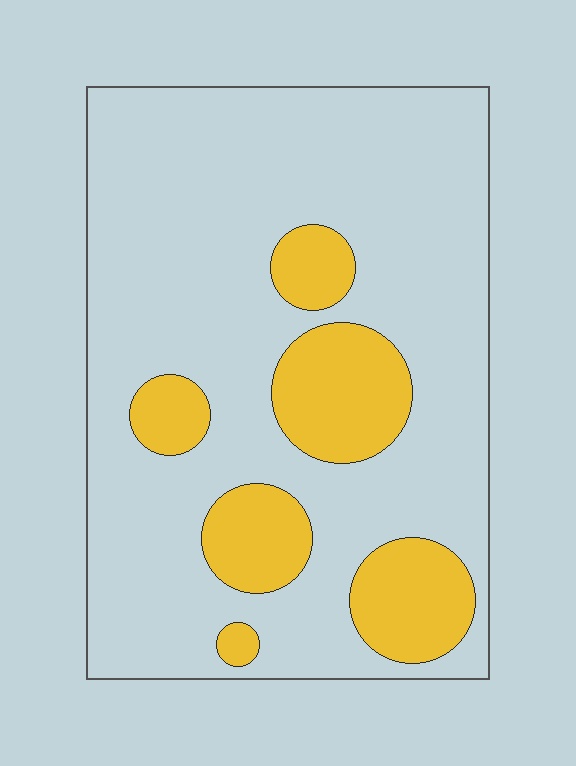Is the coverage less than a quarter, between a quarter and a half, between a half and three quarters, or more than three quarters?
Less than a quarter.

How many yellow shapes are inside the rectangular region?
6.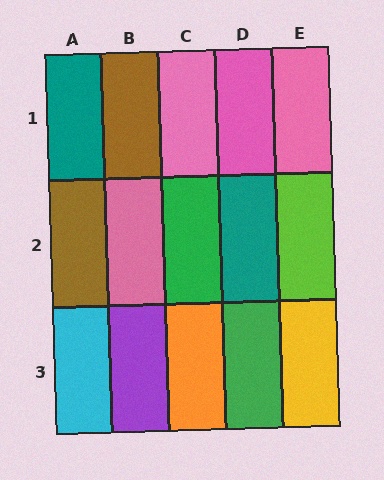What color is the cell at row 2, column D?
Teal.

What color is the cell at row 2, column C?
Green.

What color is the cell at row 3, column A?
Cyan.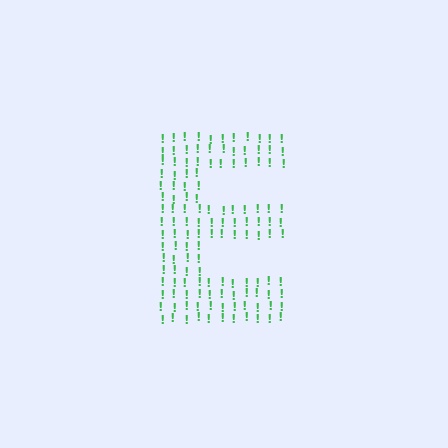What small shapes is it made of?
It is made of small exclamation marks.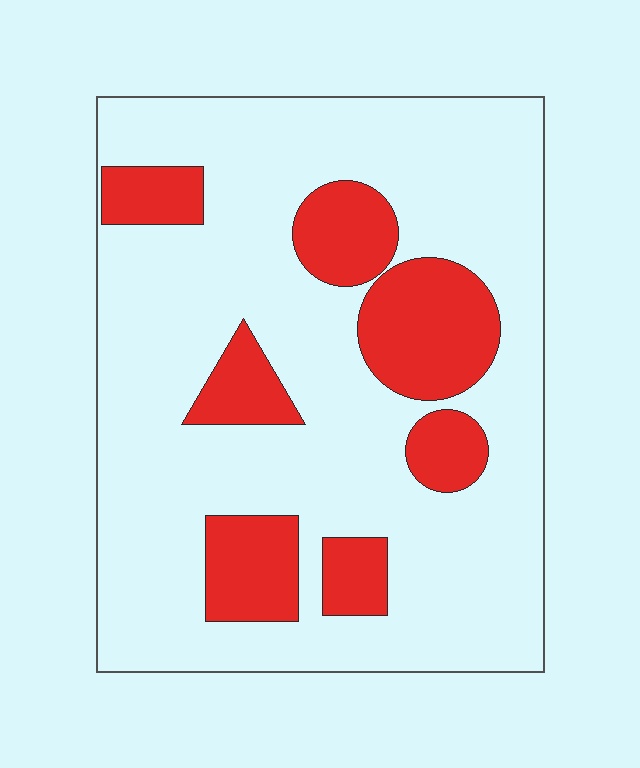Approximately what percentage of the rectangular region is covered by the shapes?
Approximately 25%.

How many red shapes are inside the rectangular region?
7.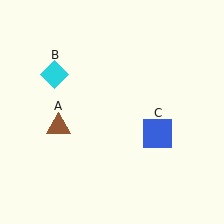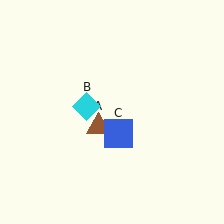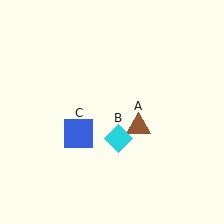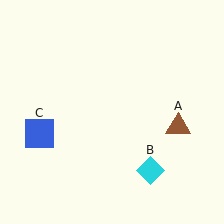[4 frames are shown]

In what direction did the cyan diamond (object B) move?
The cyan diamond (object B) moved down and to the right.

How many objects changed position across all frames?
3 objects changed position: brown triangle (object A), cyan diamond (object B), blue square (object C).